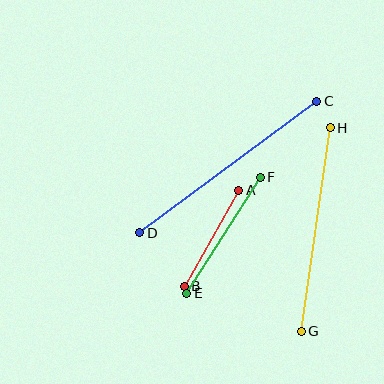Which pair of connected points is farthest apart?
Points C and D are farthest apart.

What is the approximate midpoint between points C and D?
The midpoint is at approximately (228, 167) pixels.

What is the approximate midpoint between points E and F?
The midpoint is at approximately (224, 235) pixels.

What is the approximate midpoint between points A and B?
The midpoint is at approximately (211, 238) pixels.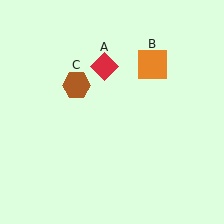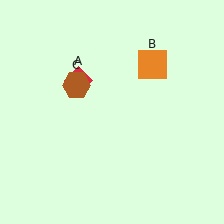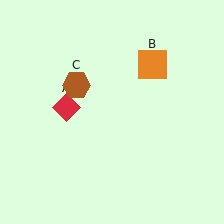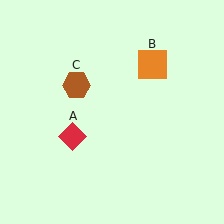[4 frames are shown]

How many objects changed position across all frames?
1 object changed position: red diamond (object A).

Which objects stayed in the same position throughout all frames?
Orange square (object B) and brown hexagon (object C) remained stationary.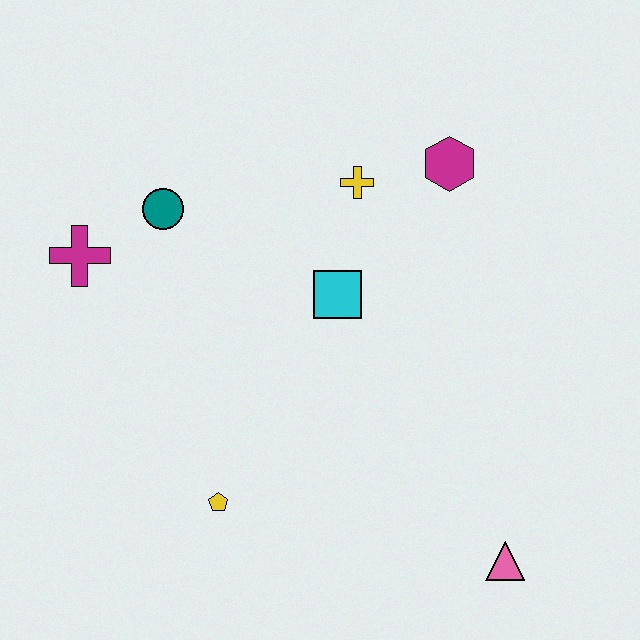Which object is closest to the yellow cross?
The magenta hexagon is closest to the yellow cross.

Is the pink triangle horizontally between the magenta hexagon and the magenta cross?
No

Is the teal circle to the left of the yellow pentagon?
Yes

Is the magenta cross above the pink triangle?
Yes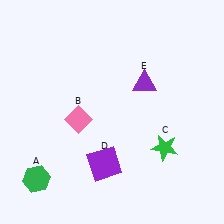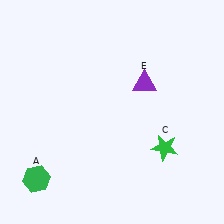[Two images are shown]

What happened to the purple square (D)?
The purple square (D) was removed in Image 2. It was in the bottom-left area of Image 1.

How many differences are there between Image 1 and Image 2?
There are 2 differences between the two images.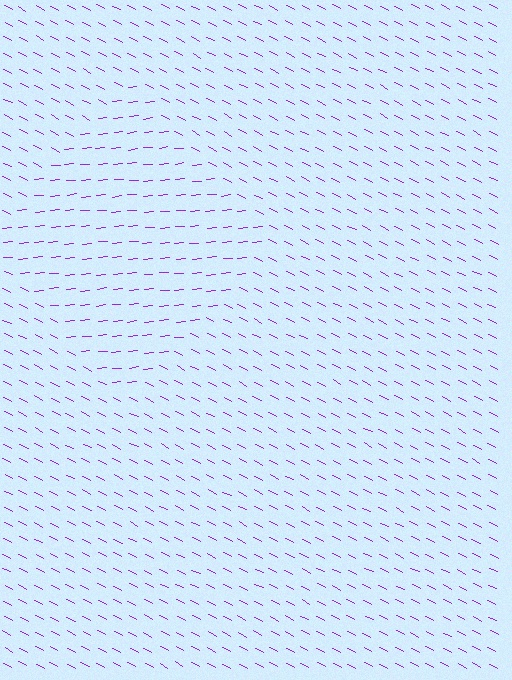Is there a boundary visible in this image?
Yes, there is a texture boundary formed by a change in line orientation.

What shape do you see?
I see a diamond.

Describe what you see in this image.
The image is filled with small purple line segments. A diamond region in the image has lines oriented differently from the surrounding lines, creating a visible texture boundary.